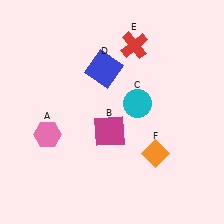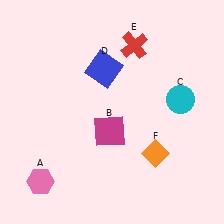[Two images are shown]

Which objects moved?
The objects that moved are: the pink hexagon (A), the cyan circle (C).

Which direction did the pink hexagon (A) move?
The pink hexagon (A) moved down.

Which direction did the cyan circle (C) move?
The cyan circle (C) moved right.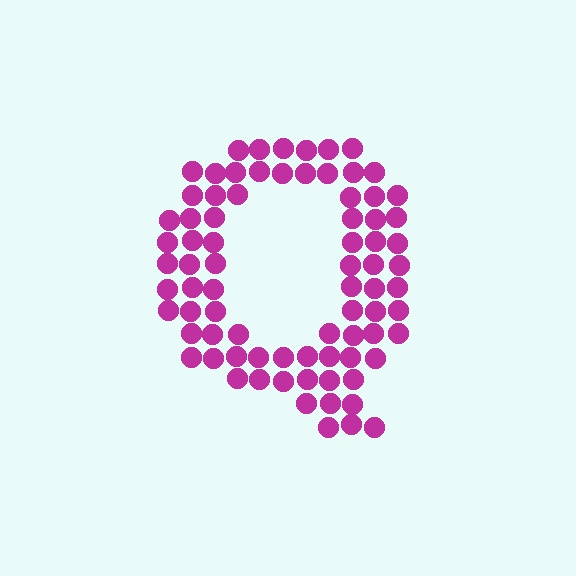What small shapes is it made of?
It is made of small circles.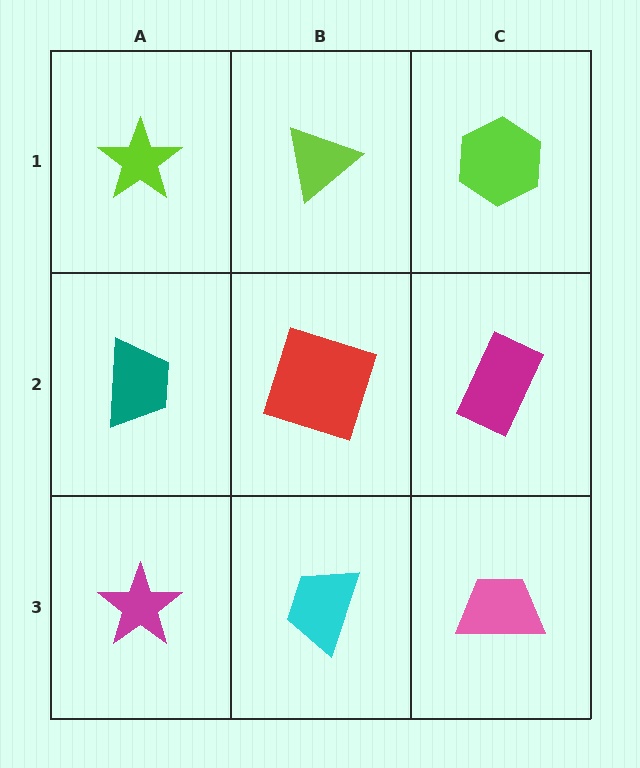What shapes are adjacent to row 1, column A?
A teal trapezoid (row 2, column A), a lime triangle (row 1, column B).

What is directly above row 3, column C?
A magenta rectangle.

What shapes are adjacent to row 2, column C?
A lime hexagon (row 1, column C), a pink trapezoid (row 3, column C), a red square (row 2, column B).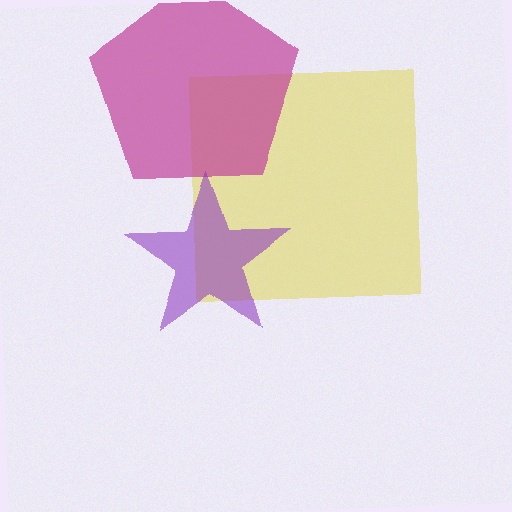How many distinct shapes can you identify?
There are 3 distinct shapes: a yellow square, a magenta pentagon, a purple star.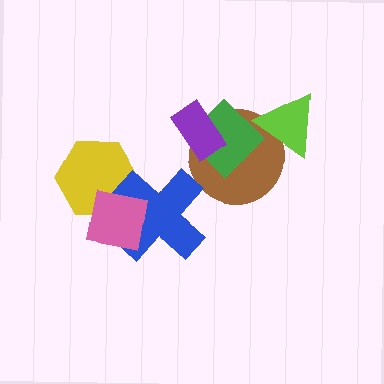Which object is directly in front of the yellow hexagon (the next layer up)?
The blue cross is directly in front of the yellow hexagon.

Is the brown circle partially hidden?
Yes, it is partially covered by another shape.